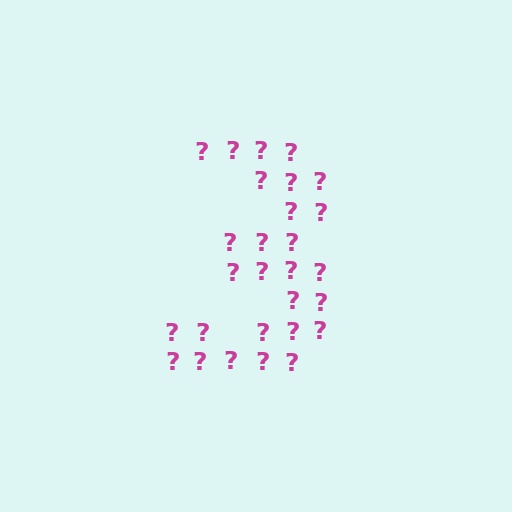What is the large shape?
The large shape is the digit 3.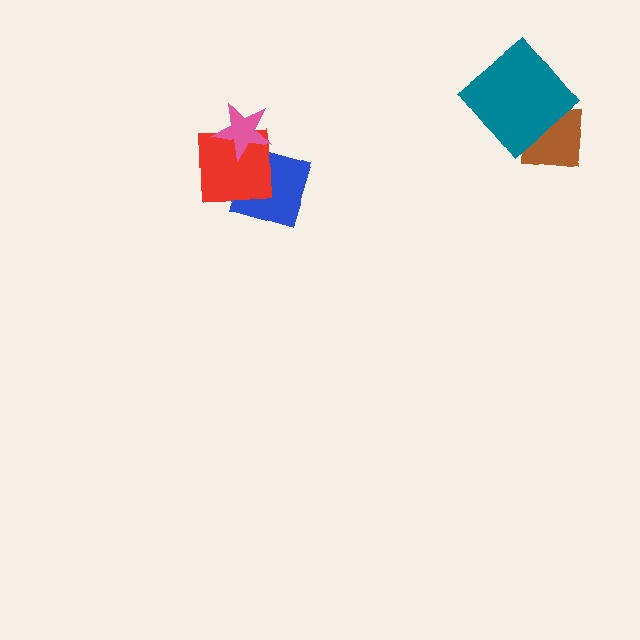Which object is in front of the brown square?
The teal diamond is in front of the brown square.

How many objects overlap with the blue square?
1 object overlaps with the blue square.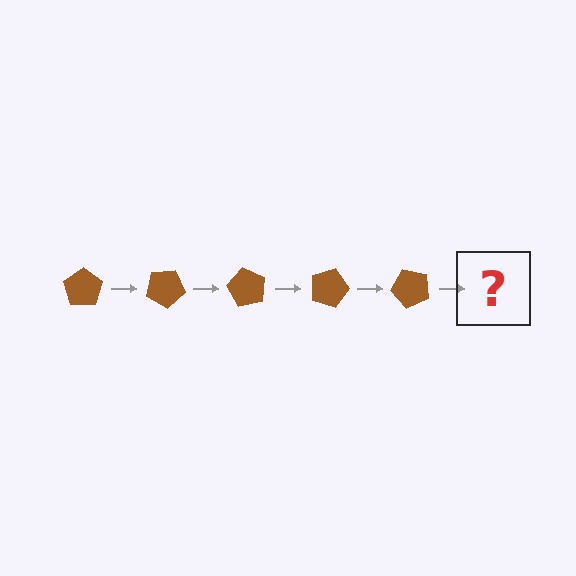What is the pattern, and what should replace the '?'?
The pattern is that the pentagon rotates 30 degrees each step. The '?' should be a brown pentagon rotated 150 degrees.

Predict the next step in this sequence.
The next step is a brown pentagon rotated 150 degrees.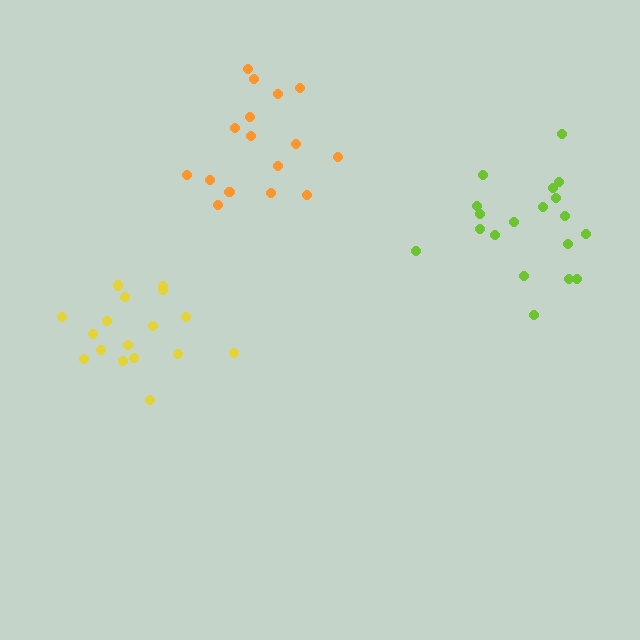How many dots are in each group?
Group 1: 17 dots, Group 2: 19 dots, Group 3: 16 dots (52 total).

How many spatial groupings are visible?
There are 3 spatial groupings.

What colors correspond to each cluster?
The clusters are colored: yellow, lime, orange.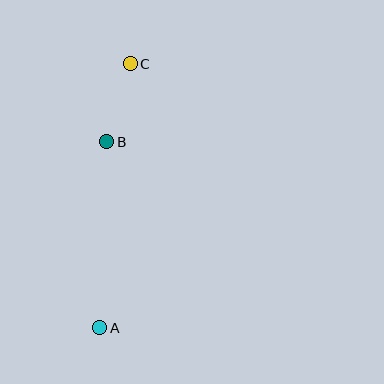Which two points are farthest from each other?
Points A and C are farthest from each other.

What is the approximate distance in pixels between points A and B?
The distance between A and B is approximately 186 pixels.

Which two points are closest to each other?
Points B and C are closest to each other.